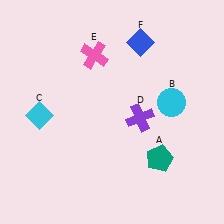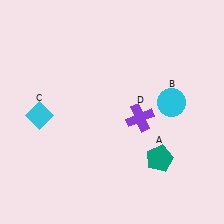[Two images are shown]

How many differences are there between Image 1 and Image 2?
There are 2 differences between the two images.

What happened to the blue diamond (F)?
The blue diamond (F) was removed in Image 2. It was in the top-right area of Image 1.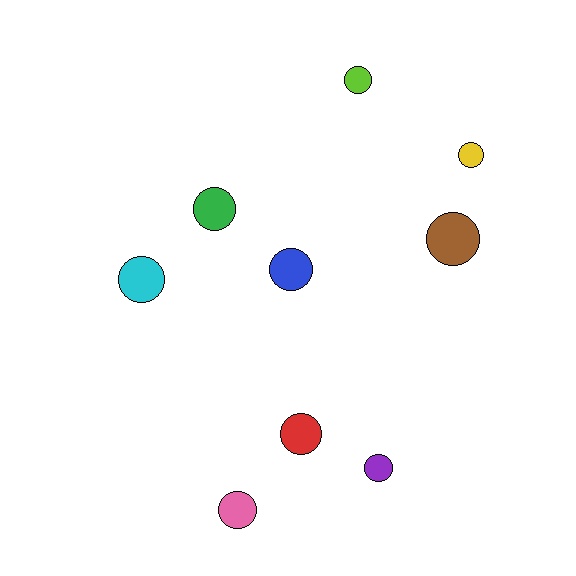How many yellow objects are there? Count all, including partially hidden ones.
There is 1 yellow object.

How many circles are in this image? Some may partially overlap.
There are 9 circles.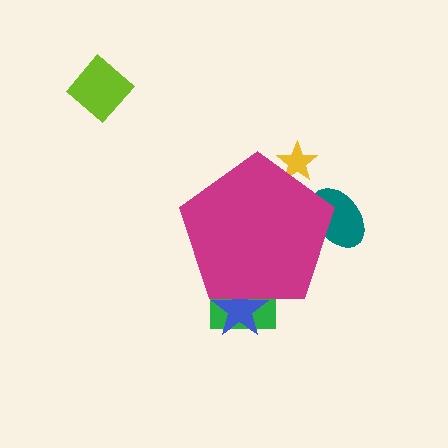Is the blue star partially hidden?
Yes, the blue star is partially hidden behind the magenta pentagon.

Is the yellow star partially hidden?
Yes, the yellow star is partially hidden behind the magenta pentagon.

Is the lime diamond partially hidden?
No, the lime diamond is fully visible.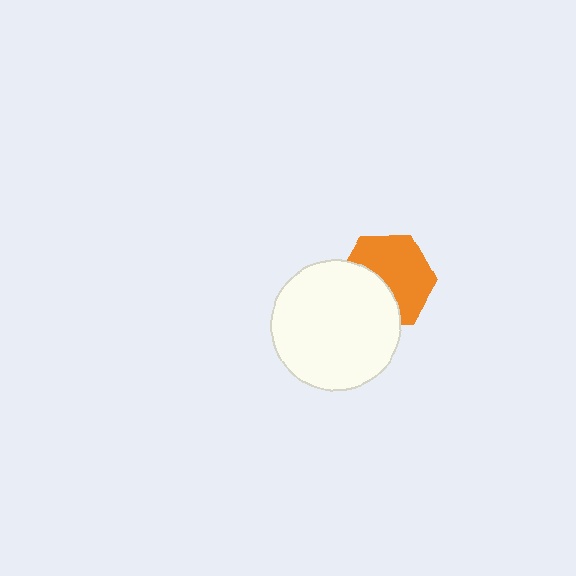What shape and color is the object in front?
The object in front is a white circle.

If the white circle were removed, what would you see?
You would see the complete orange hexagon.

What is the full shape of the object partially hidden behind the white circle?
The partially hidden object is an orange hexagon.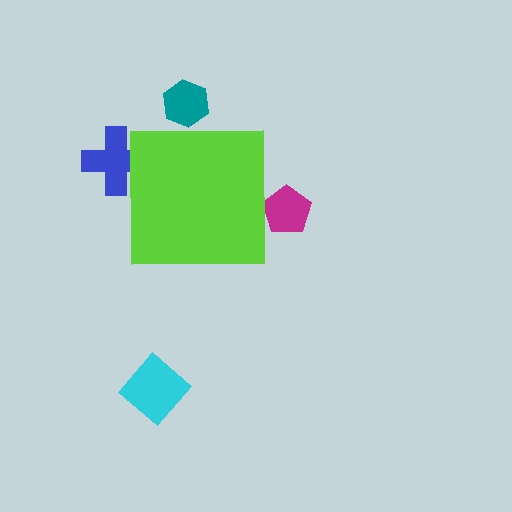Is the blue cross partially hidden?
Yes, the blue cross is partially hidden behind the lime square.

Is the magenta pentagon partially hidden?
Yes, the magenta pentagon is partially hidden behind the lime square.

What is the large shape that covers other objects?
A lime square.